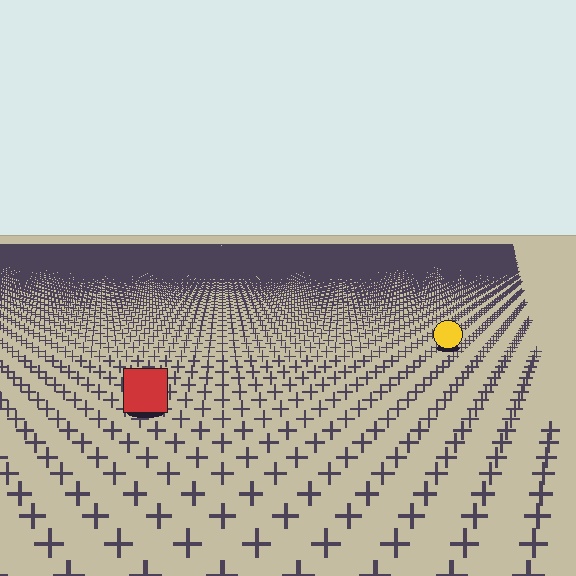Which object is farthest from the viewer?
The yellow circle is farthest from the viewer. It appears smaller and the ground texture around it is denser.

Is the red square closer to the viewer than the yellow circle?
Yes. The red square is closer — you can tell from the texture gradient: the ground texture is coarser near it.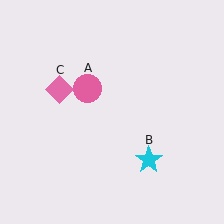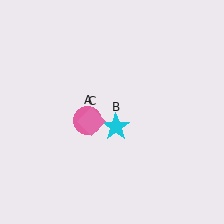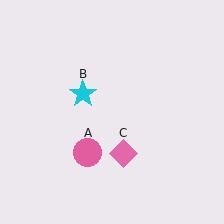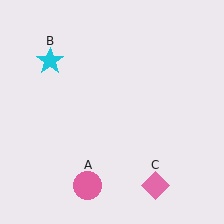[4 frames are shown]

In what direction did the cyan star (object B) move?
The cyan star (object B) moved up and to the left.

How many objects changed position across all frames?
3 objects changed position: pink circle (object A), cyan star (object B), pink diamond (object C).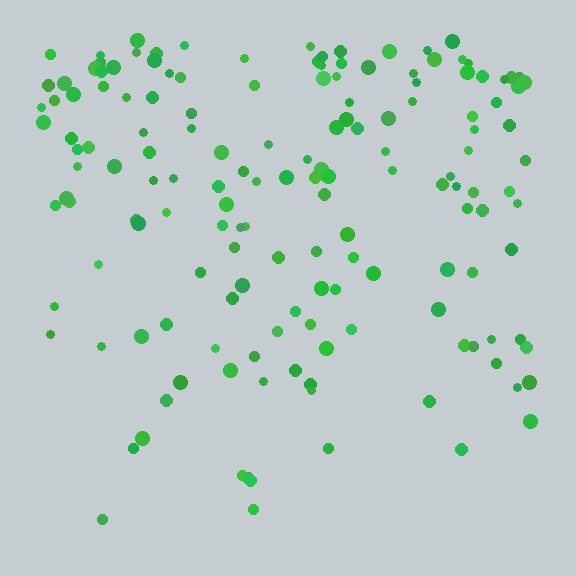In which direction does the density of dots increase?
From bottom to top, with the top side densest.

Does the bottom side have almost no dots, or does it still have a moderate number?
Still a moderate number, just noticeably fewer than the top.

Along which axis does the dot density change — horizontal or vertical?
Vertical.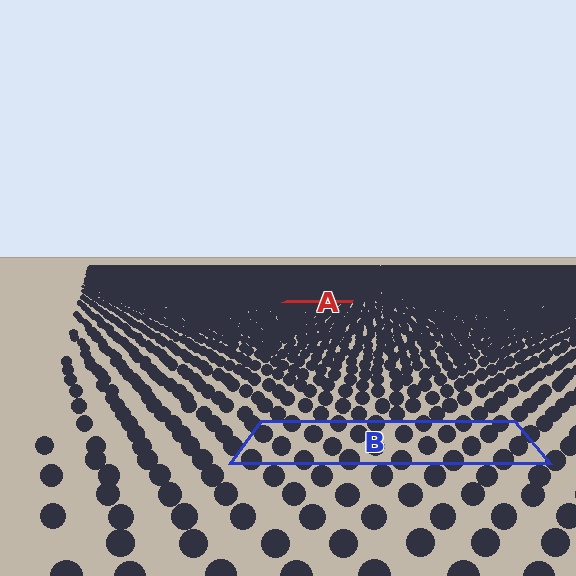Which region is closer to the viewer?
Region B is closer. The texture elements there are larger and more spread out.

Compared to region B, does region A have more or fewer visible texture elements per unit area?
Region A has more texture elements per unit area — they are packed more densely because it is farther away.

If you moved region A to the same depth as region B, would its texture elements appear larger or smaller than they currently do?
They would appear larger. At a closer depth, the same texture elements are projected at a bigger on-screen size.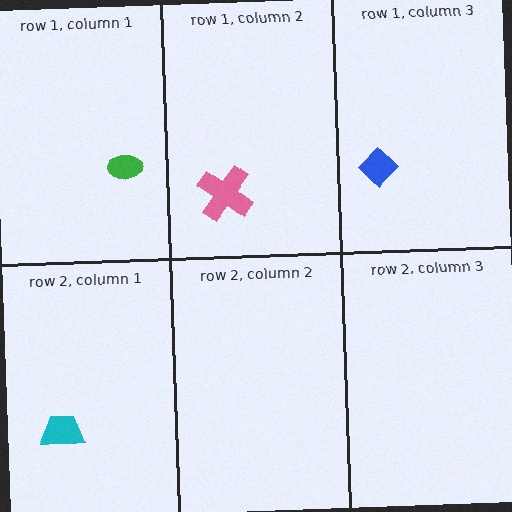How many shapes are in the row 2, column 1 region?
1.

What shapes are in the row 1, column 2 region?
The pink cross.